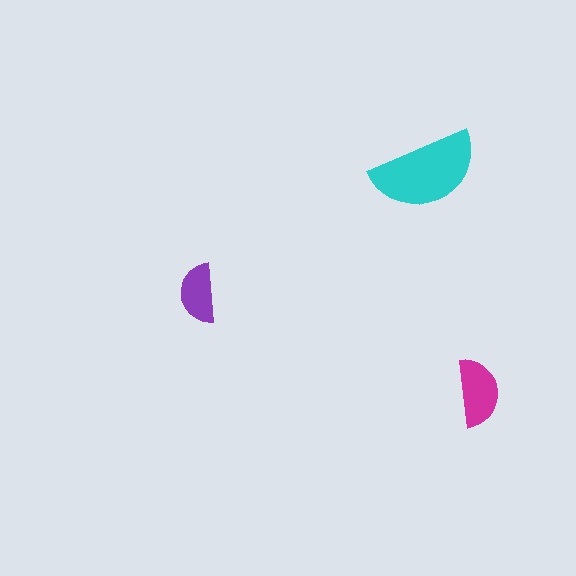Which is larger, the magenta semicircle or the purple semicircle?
The magenta one.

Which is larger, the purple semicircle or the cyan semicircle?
The cyan one.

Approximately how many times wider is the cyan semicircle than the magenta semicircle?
About 1.5 times wider.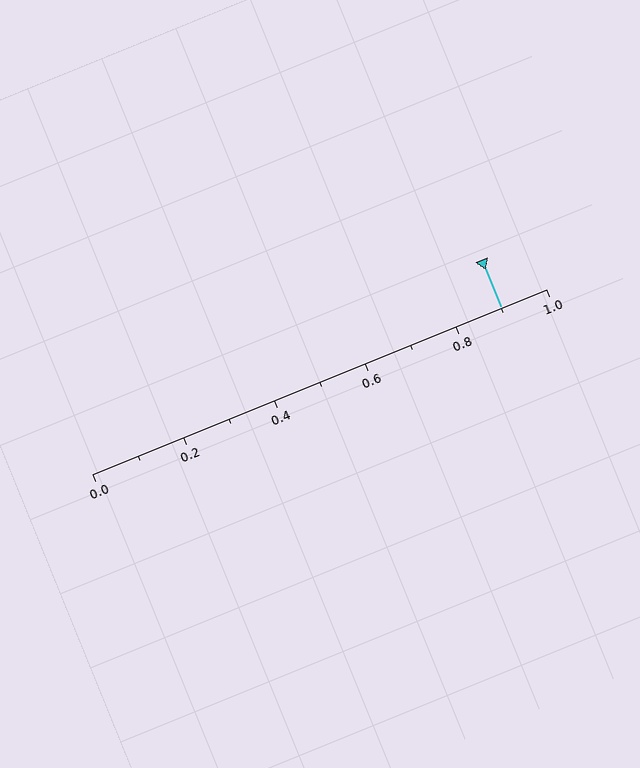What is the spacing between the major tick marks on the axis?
The major ticks are spaced 0.2 apart.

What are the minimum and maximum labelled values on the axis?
The axis runs from 0.0 to 1.0.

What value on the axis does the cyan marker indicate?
The marker indicates approximately 0.9.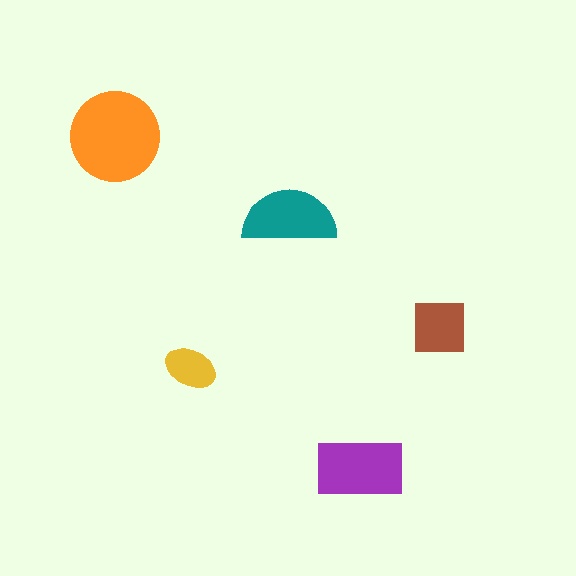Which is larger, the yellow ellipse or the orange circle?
The orange circle.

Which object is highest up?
The orange circle is topmost.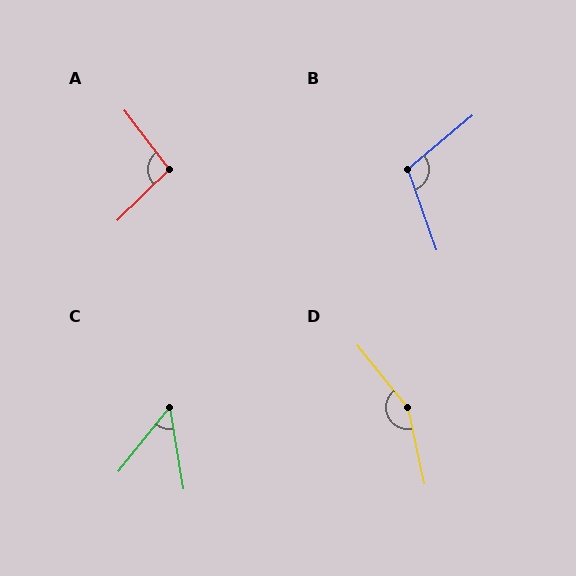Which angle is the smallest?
C, at approximately 48 degrees.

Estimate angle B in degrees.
Approximately 111 degrees.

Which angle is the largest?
D, at approximately 153 degrees.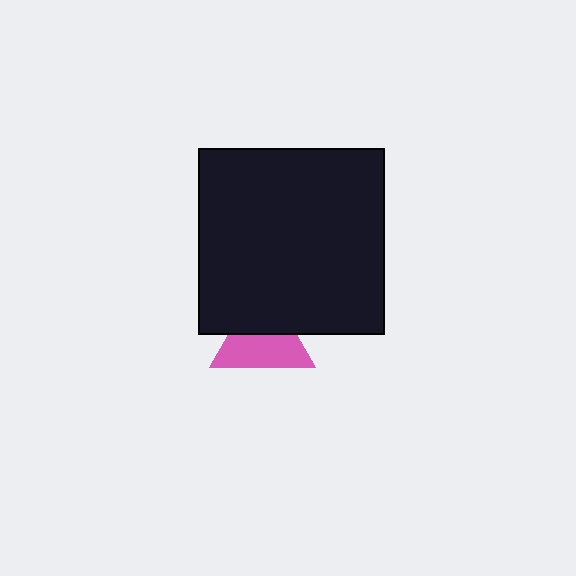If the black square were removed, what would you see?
You would see the complete pink triangle.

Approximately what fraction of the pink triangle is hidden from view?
Roughly 43% of the pink triangle is hidden behind the black square.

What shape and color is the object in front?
The object in front is a black square.